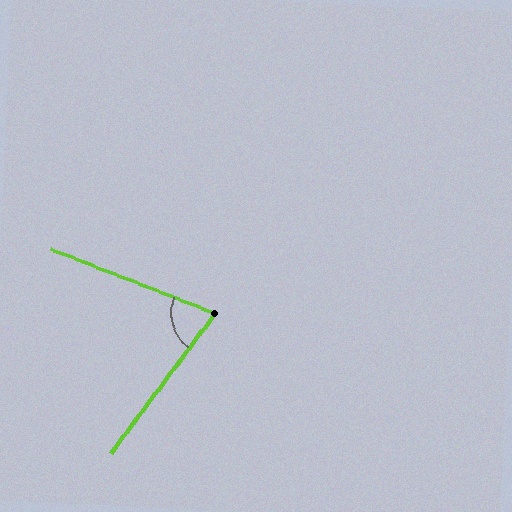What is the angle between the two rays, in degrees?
Approximately 75 degrees.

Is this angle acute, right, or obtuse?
It is acute.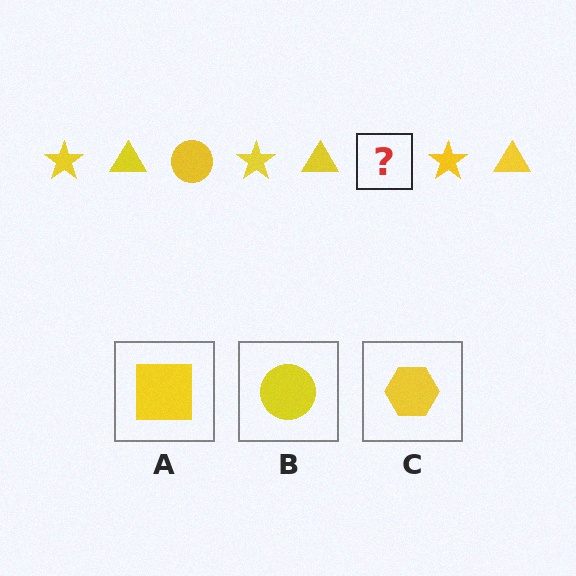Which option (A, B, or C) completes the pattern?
B.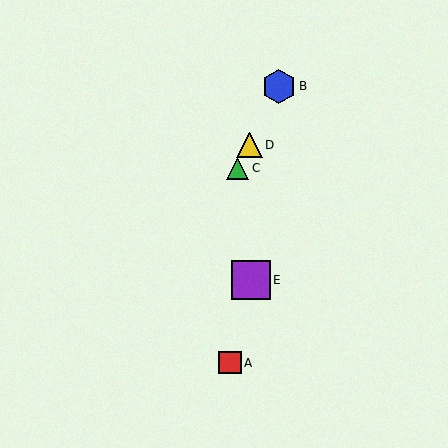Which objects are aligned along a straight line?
Objects B, C, D are aligned along a straight line.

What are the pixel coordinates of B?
Object B is at (279, 86).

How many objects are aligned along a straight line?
3 objects (B, C, D) are aligned along a straight line.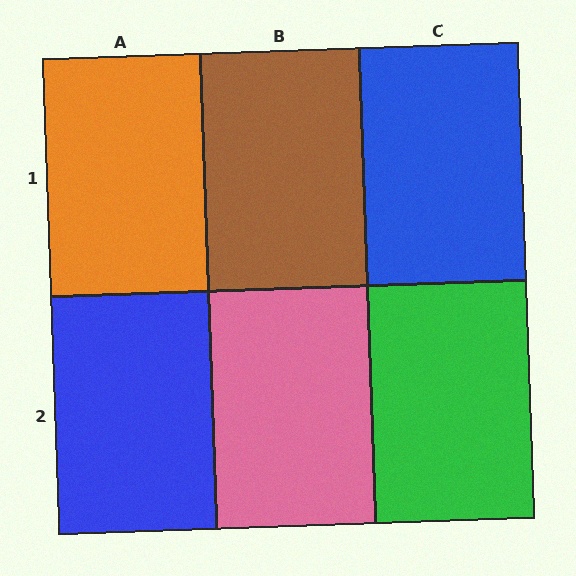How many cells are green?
1 cell is green.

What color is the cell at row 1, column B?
Brown.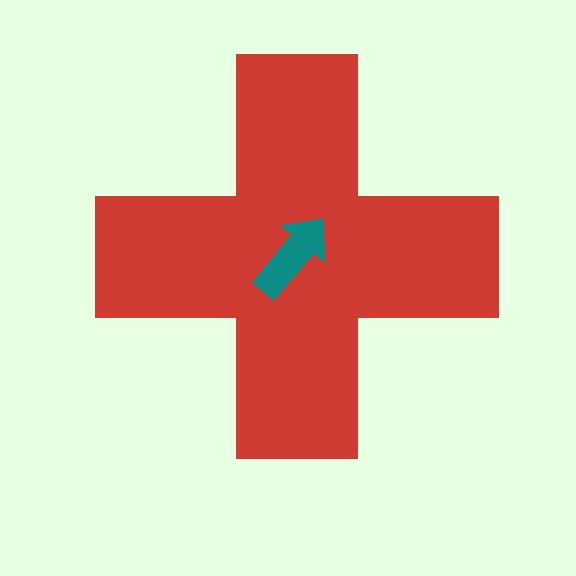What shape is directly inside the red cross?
The teal arrow.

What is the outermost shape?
The red cross.